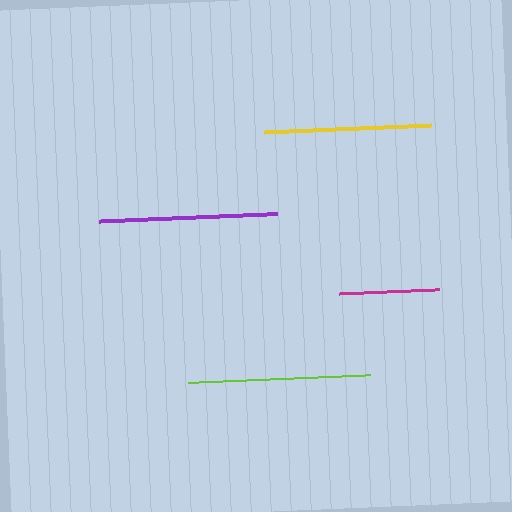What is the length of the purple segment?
The purple segment is approximately 178 pixels long.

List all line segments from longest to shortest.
From longest to shortest: lime, purple, yellow, magenta.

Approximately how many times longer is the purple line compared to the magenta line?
The purple line is approximately 1.8 times the length of the magenta line.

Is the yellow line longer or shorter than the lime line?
The lime line is longer than the yellow line.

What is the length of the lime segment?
The lime segment is approximately 182 pixels long.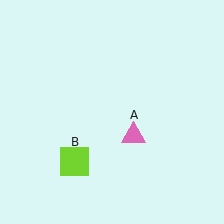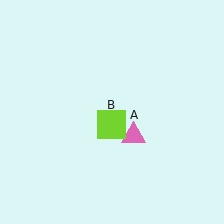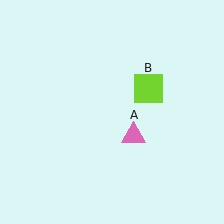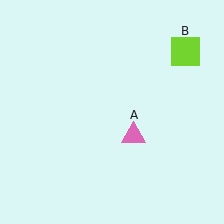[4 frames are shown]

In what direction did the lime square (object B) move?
The lime square (object B) moved up and to the right.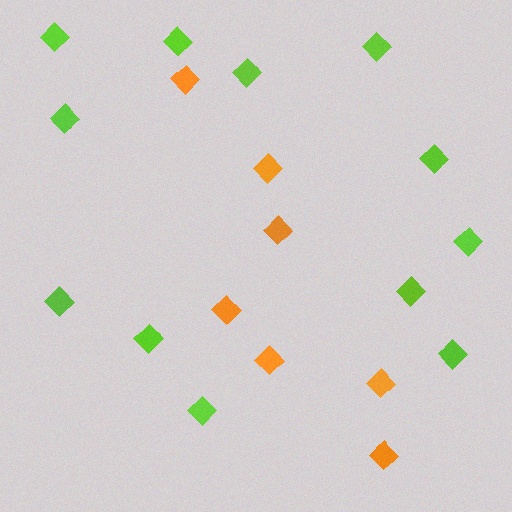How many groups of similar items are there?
There are 2 groups: one group of orange diamonds (7) and one group of lime diamonds (12).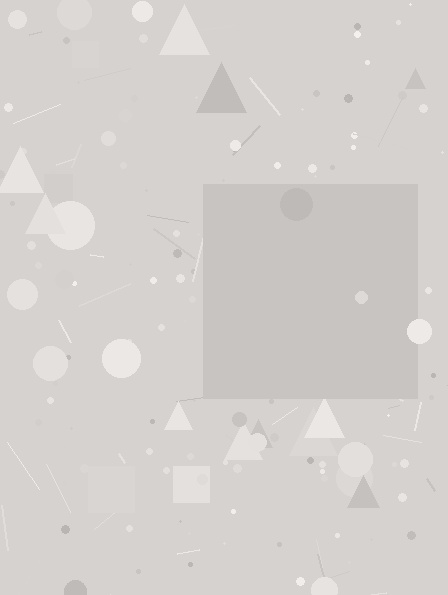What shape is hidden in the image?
A square is hidden in the image.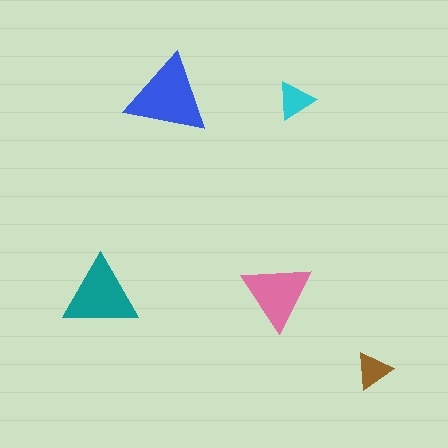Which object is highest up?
The blue triangle is topmost.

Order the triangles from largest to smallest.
the blue one, the teal one, the pink one, the cyan one, the brown one.